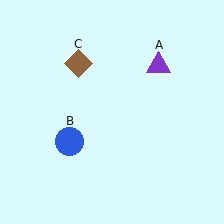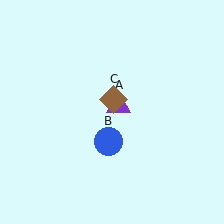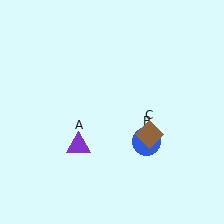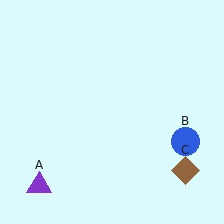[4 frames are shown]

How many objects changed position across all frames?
3 objects changed position: purple triangle (object A), blue circle (object B), brown diamond (object C).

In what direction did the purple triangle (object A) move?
The purple triangle (object A) moved down and to the left.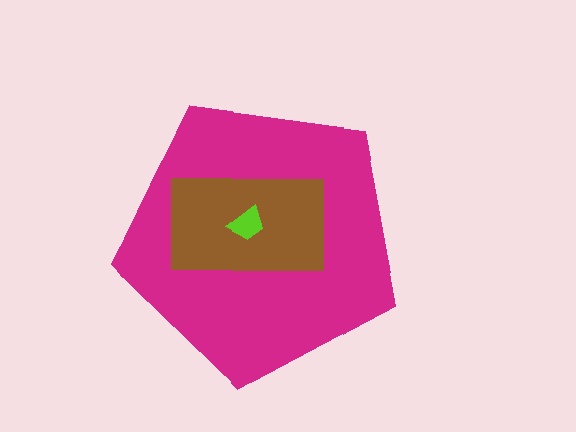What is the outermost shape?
The magenta pentagon.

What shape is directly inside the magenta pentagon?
The brown rectangle.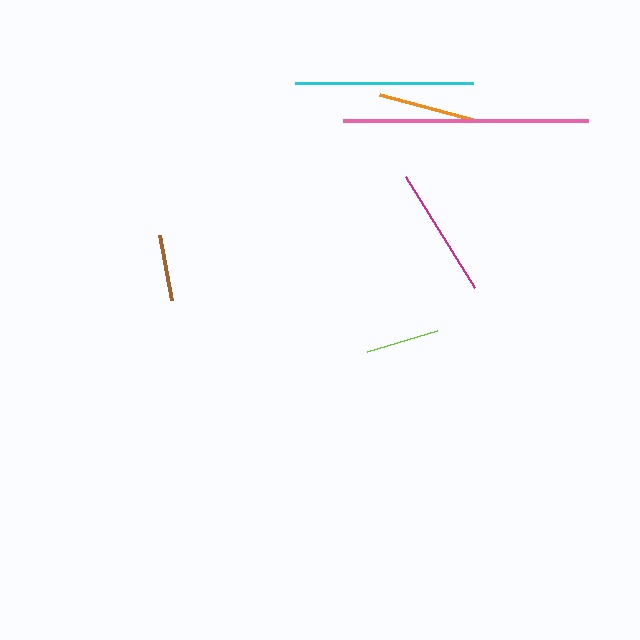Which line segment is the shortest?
The brown line is the shortest at approximately 67 pixels.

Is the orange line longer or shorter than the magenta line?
The magenta line is longer than the orange line.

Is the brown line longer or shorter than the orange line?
The orange line is longer than the brown line.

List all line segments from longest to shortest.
From longest to shortest: pink, cyan, magenta, orange, lime, brown.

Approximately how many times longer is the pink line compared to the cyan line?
The pink line is approximately 1.4 times the length of the cyan line.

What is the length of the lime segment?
The lime segment is approximately 73 pixels long.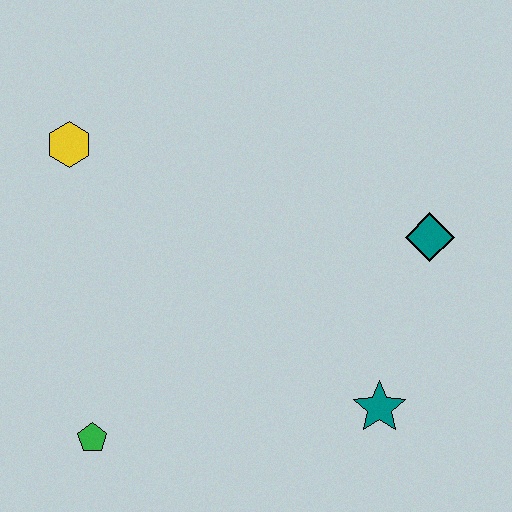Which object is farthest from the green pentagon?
The teal diamond is farthest from the green pentagon.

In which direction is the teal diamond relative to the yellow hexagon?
The teal diamond is to the right of the yellow hexagon.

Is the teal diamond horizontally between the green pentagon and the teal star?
No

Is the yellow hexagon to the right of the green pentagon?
No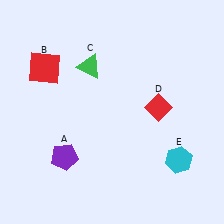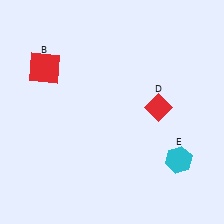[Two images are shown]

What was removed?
The green triangle (C), the purple pentagon (A) were removed in Image 2.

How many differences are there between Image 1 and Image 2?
There are 2 differences between the two images.